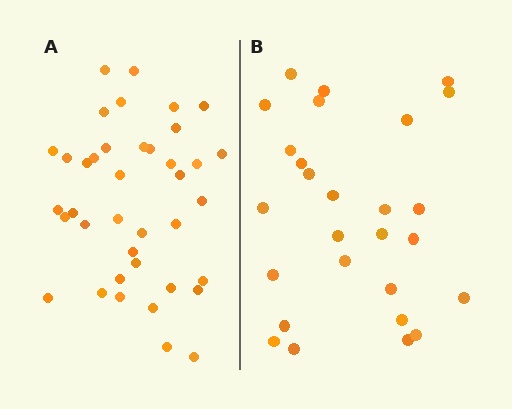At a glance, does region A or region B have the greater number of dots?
Region A (the left region) has more dots.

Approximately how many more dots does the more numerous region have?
Region A has roughly 12 or so more dots than region B.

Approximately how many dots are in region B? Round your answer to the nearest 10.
About 30 dots. (The exact count is 27, which rounds to 30.)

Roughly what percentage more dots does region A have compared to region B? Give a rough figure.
About 45% more.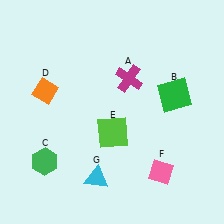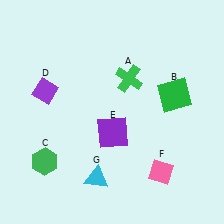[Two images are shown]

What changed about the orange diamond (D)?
In Image 1, D is orange. In Image 2, it changed to purple.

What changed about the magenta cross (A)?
In Image 1, A is magenta. In Image 2, it changed to green.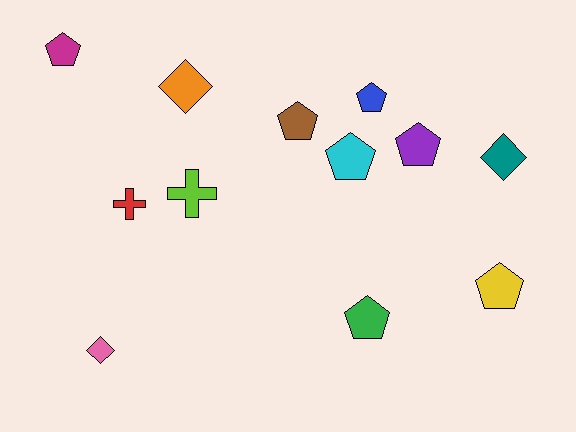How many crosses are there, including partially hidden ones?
There are 2 crosses.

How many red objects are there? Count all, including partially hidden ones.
There is 1 red object.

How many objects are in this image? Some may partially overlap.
There are 12 objects.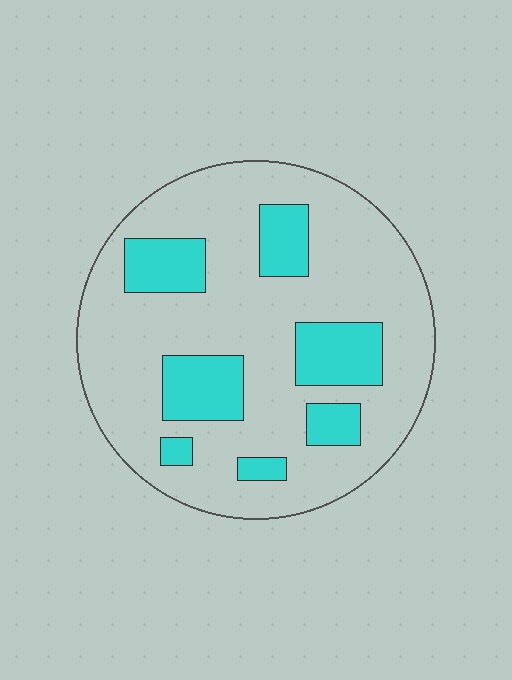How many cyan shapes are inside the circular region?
7.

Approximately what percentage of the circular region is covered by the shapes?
Approximately 25%.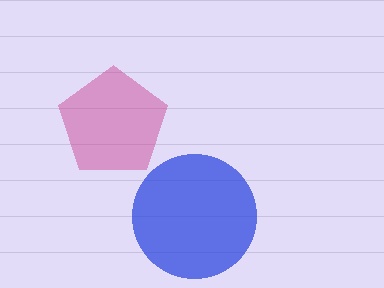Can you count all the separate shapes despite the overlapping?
Yes, there are 2 separate shapes.